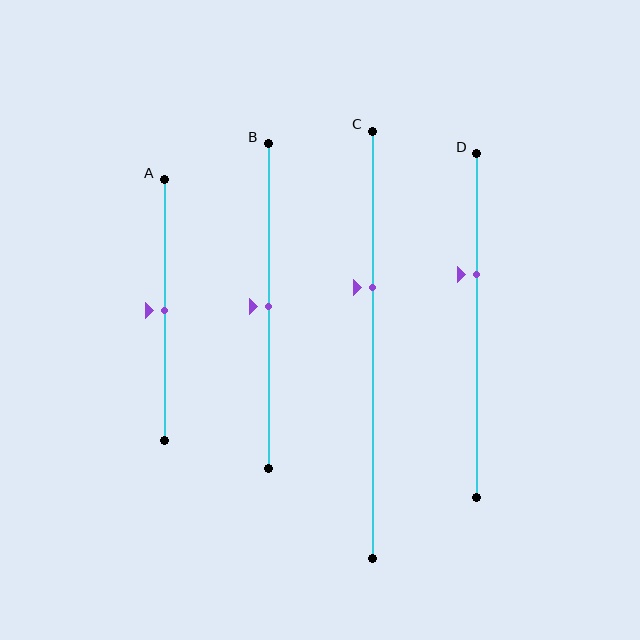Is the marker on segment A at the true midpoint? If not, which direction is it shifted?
Yes, the marker on segment A is at the true midpoint.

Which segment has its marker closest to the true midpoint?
Segment A has its marker closest to the true midpoint.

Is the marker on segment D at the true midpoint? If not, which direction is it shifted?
No, the marker on segment D is shifted upward by about 15% of the segment length.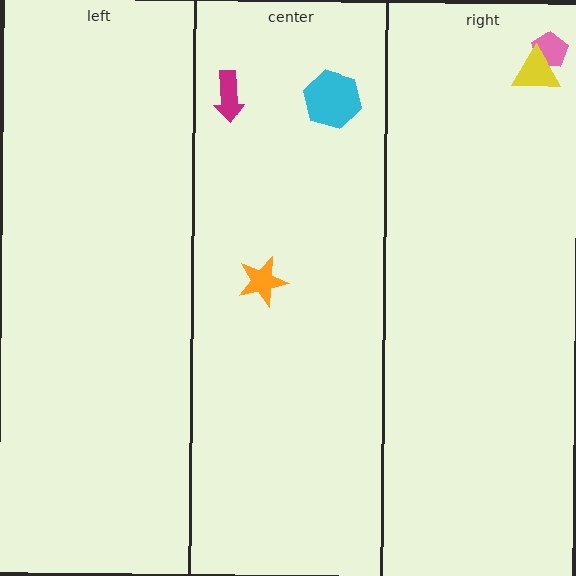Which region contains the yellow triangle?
The right region.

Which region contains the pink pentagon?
The right region.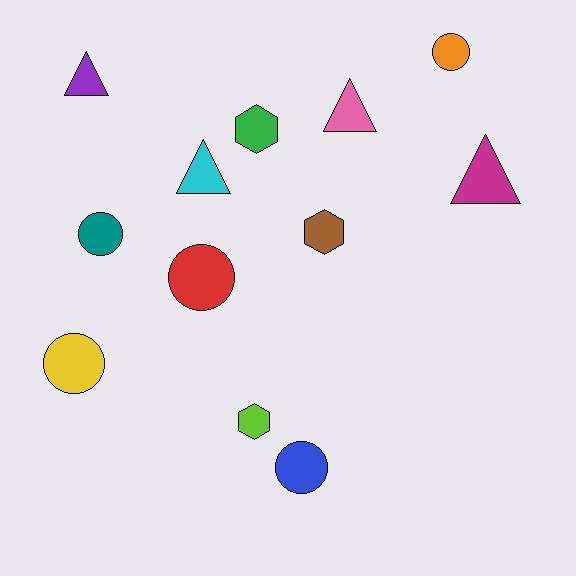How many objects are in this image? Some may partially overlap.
There are 12 objects.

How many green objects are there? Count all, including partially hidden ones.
There is 1 green object.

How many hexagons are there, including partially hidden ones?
There are 3 hexagons.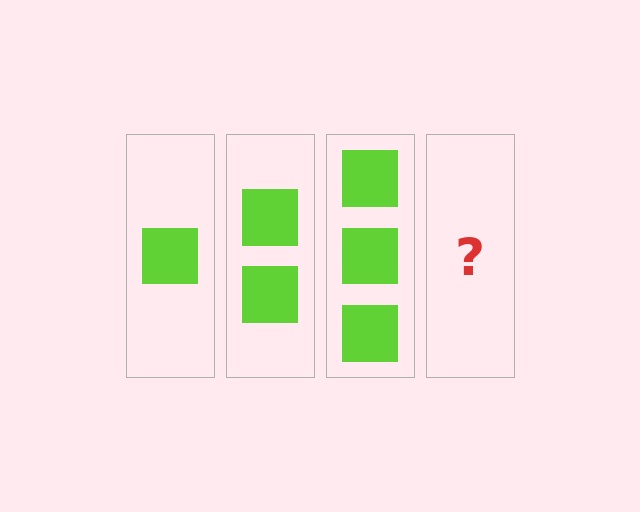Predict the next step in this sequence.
The next step is 4 squares.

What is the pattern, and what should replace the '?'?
The pattern is that each step adds one more square. The '?' should be 4 squares.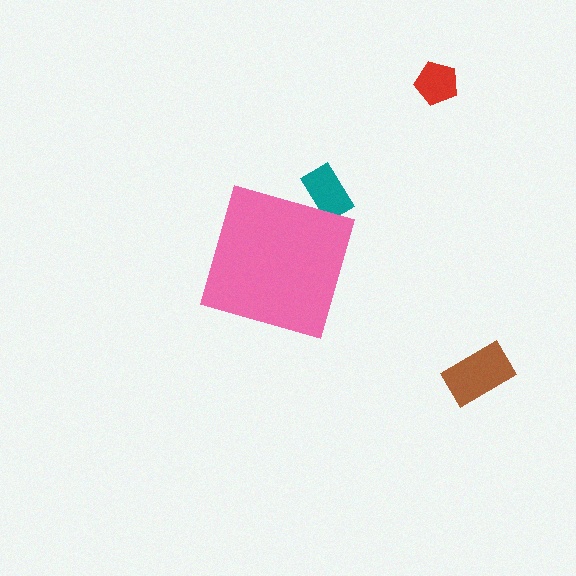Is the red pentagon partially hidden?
No, the red pentagon is fully visible.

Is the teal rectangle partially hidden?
Yes, the teal rectangle is partially hidden behind the pink diamond.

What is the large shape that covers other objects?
A pink diamond.